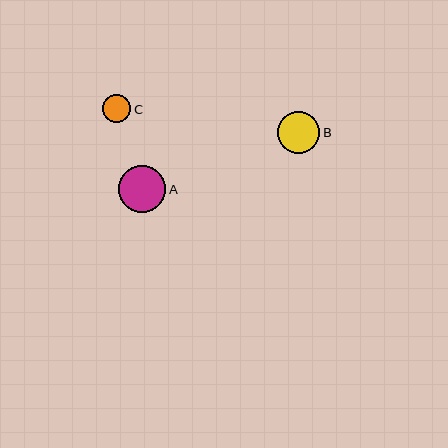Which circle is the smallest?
Circle C is the smallest with a size of approximately 28 pixels.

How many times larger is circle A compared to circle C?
Circle A is approximately 1.7 times the size of circle C.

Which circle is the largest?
Circle A is the largest with a size of approximately 48 pixels.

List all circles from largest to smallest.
From largest to smallest: A, B, C.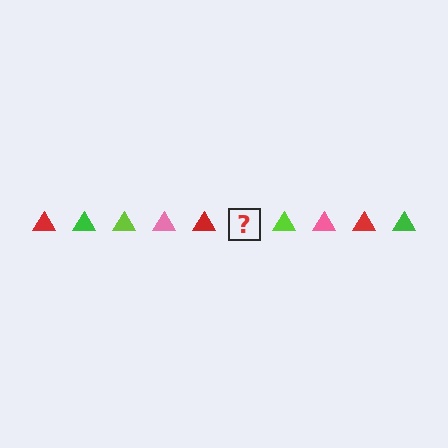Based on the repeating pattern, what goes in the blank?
The blank should be a green triangle.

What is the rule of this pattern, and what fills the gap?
The rule is that the pattern cycles through red, green, lime, pink triangles. The gap should be filled with a green triangle.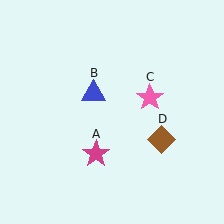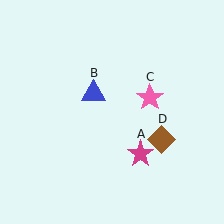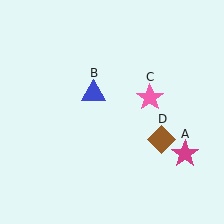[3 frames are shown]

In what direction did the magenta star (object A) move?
The magenta star (object A) moved right.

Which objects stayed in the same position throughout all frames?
Blue triangle (object B) and pink star (object C) and brown diamond (object D) remained stationary.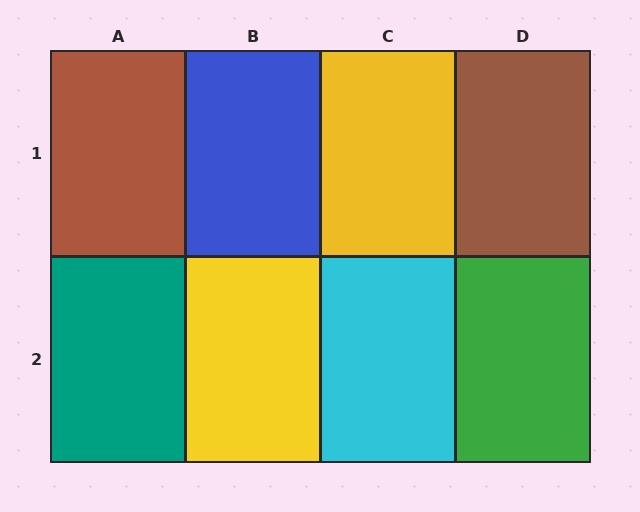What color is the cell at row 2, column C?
Cyan.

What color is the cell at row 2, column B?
Yellow.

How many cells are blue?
1 cell is blue.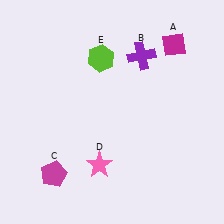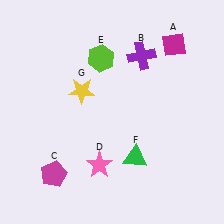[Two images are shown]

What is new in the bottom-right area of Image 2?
A green triangle (F) was added in the bottom-right area of Image 2.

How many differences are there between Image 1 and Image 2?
There are 2 differences between the two images.